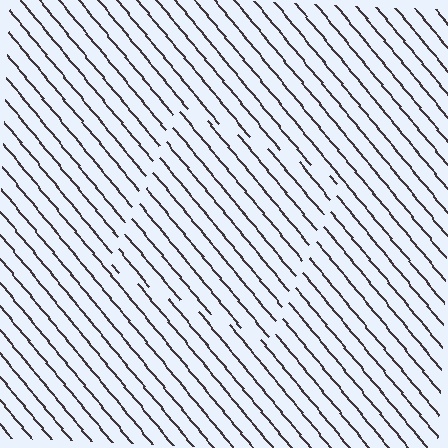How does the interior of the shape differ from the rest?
The interior of the shape contains the same grating, shifted by half a period — the contour is defined by the phase discontinuity where line-ends from the inner and outer gratings abut.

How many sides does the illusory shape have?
4 sides — the line-ends trace a square.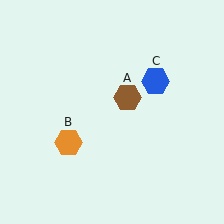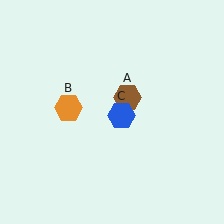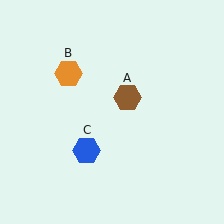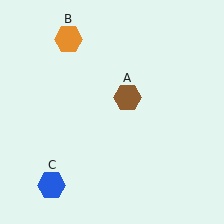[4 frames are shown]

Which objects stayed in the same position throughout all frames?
Brown hexagon (object A) remained stationary.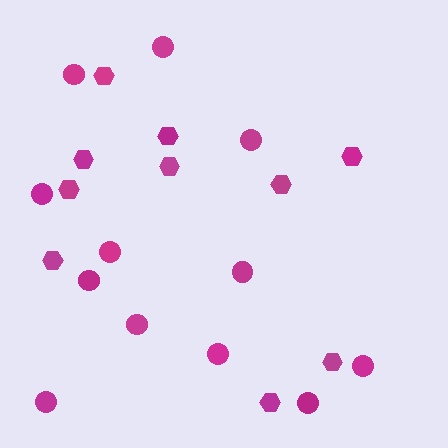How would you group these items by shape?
There are 2 groups: one group of circles (12) and one group of hexagons (10).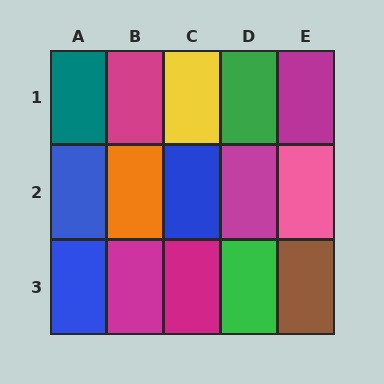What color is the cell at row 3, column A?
Blue.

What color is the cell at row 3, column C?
Magenta.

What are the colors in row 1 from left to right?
Teal, magenta, yellow, green, magenta.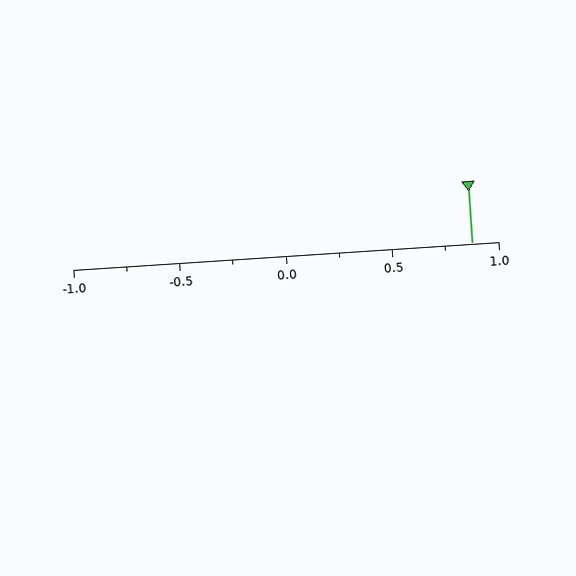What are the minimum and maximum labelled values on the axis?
The axis runs from -1.0 to 1.0.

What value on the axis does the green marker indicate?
The marker indicates approximately 0.88.